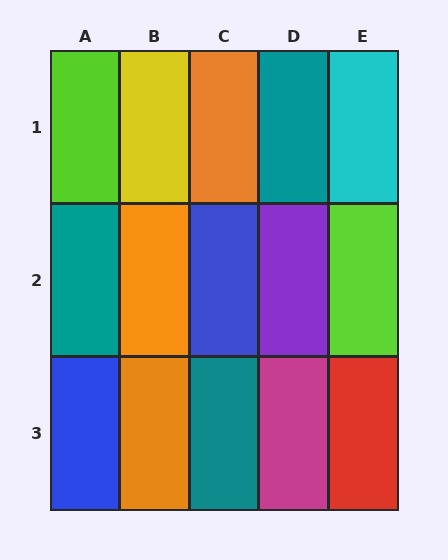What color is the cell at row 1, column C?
Orange.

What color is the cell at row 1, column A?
Lime.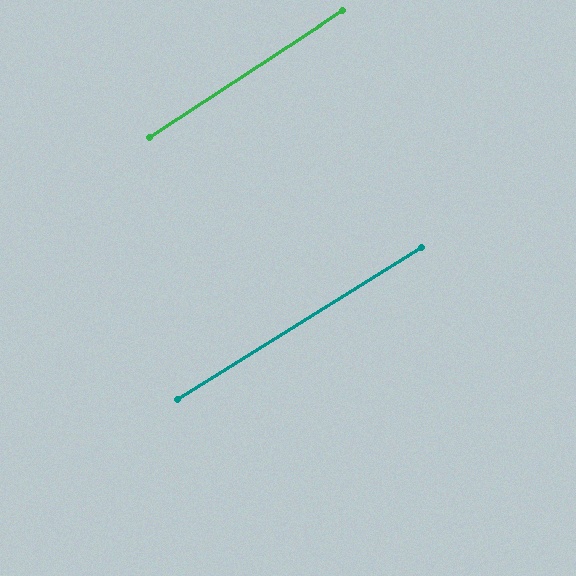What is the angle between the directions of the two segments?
Approximately 1 degree.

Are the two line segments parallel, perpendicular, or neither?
Parallel — their directions differ by only 1.3°.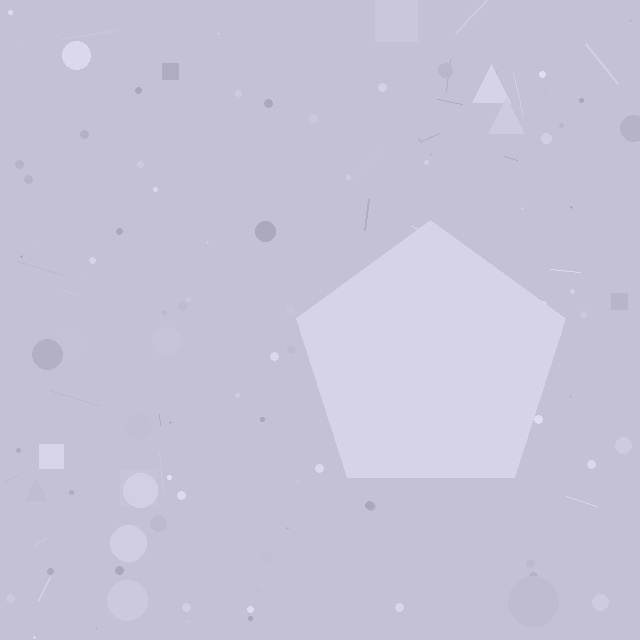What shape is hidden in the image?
A pentagon is hidden in the image.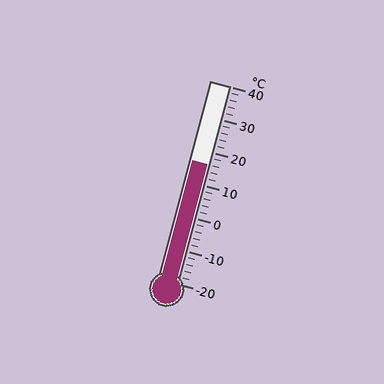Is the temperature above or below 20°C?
The temperature is below 20°C.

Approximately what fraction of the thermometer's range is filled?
The thermometer is filled to approximately 60% of its range.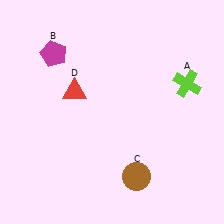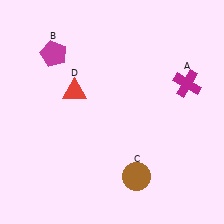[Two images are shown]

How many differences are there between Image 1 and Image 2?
There is 1 difference between the two images.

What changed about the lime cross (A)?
In Image 1, A is lime. In Image 2, it changed to magenta.